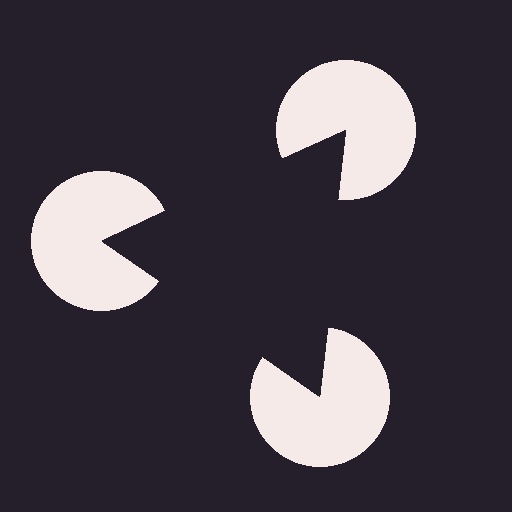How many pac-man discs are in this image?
There are 3 — one at each vertex of the illusory triangle.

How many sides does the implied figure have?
3 sides.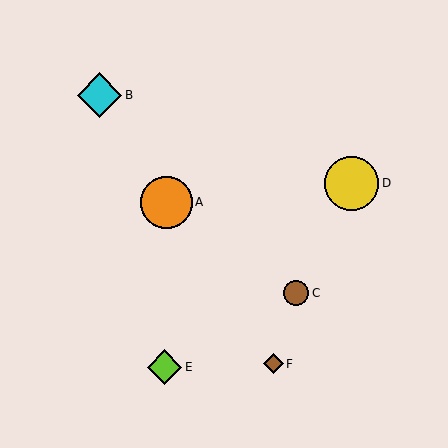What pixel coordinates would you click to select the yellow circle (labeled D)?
Click at (352, 183) to select the yellow circle D.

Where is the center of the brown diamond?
The center of the brown diamond is at (273, 364).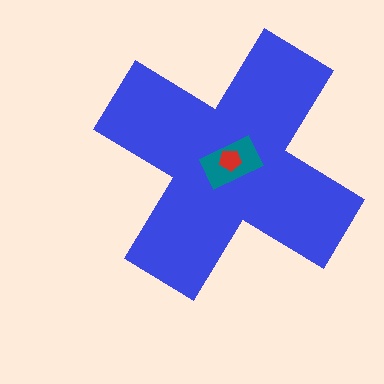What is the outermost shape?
The blue cross.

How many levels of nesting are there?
3.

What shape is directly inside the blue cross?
The teal rectangle.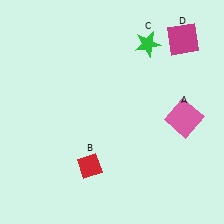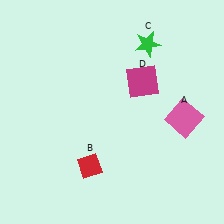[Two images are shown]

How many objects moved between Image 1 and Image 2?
1 object moved between the two images.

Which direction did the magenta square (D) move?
The magenta square (D) moved down.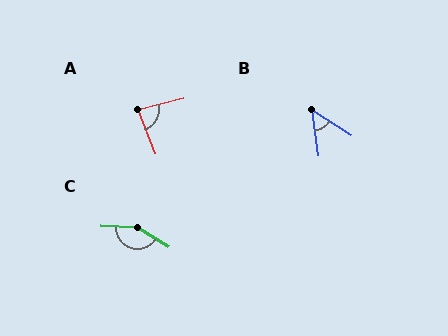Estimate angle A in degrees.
Approximately 83 degrees.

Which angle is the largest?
C, at approximately 149 degrees.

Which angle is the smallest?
B, at approximately 49 degrees.